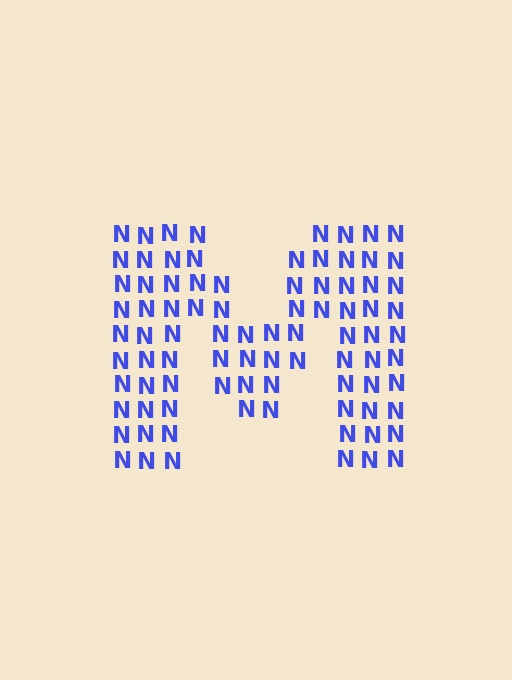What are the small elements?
The small elements are letter N's.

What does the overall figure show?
The overall figure shows the letter M.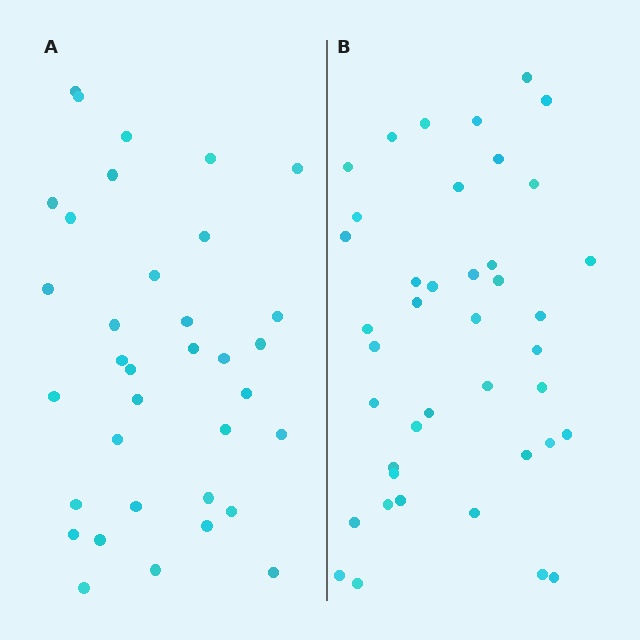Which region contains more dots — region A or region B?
Region B (the right region) has more dots.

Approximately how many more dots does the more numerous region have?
Region B has about 6 more dots than region A.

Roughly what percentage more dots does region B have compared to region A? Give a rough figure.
About 15% more.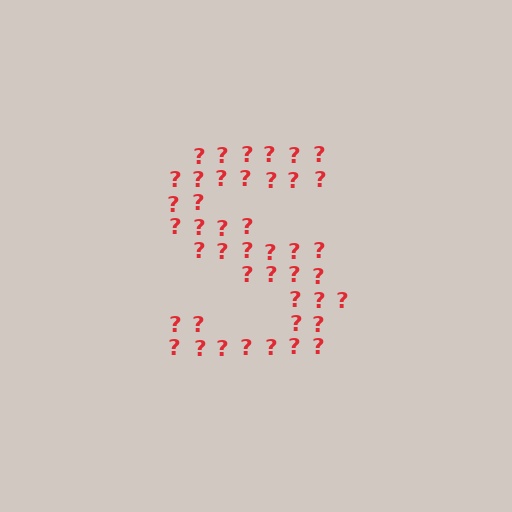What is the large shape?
The large shape is the letter S.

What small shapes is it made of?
It is made of small question marks.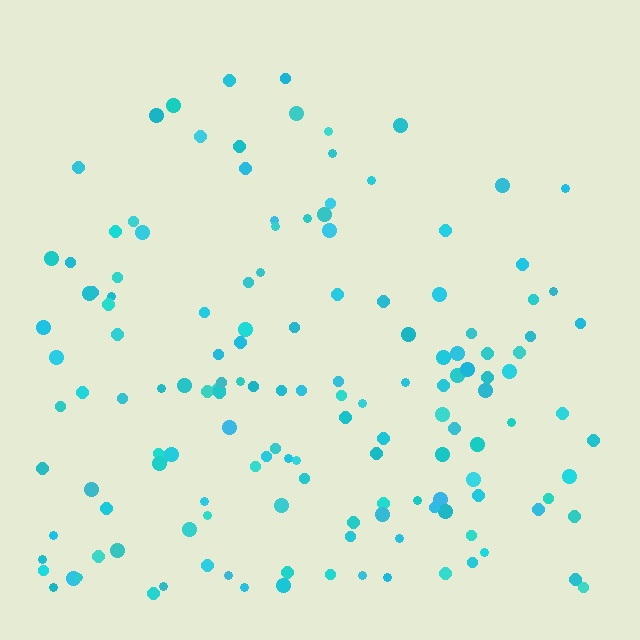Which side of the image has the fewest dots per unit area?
The top.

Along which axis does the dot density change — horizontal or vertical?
Vertical.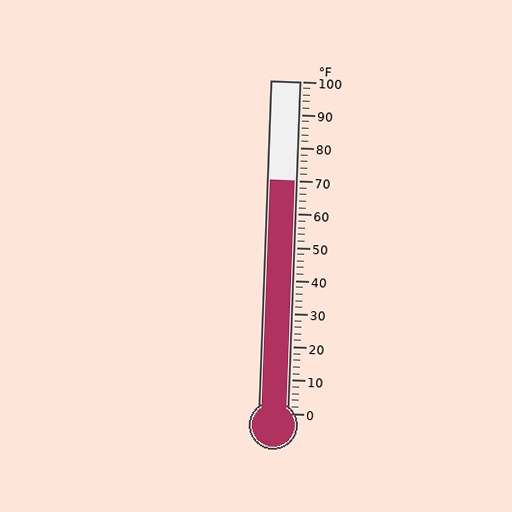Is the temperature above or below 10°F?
The temperature is above 10°F.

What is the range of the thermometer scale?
The thermometer scale ranges from 0°F to 100°F.